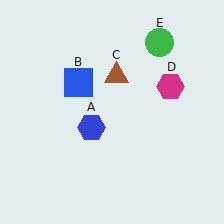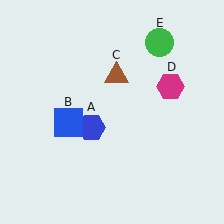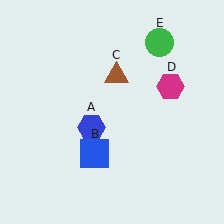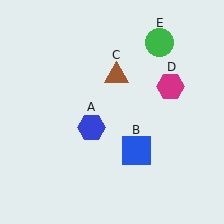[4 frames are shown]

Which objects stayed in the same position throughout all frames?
Blue hexagon (object A) and brown triangle (object C) and magenta hexagon (object D) and green circle (object E) remained stationary.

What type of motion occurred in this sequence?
The blue square (object B) rotated counterclockwise around the center of the scene.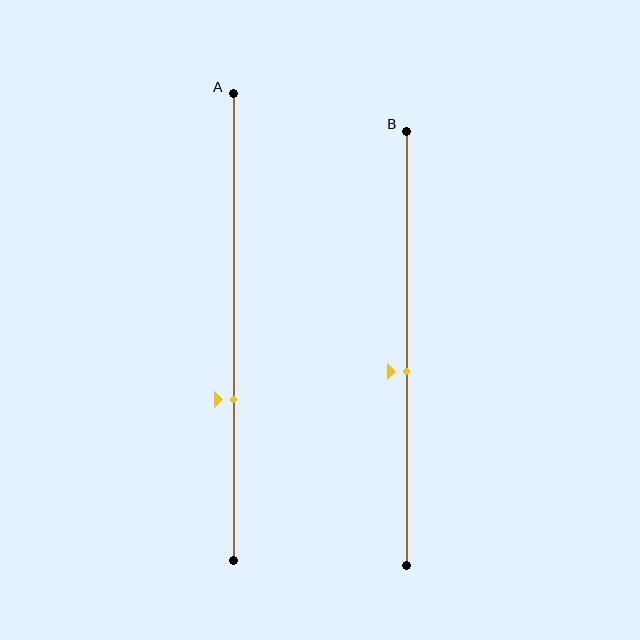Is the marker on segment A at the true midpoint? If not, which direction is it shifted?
No, the marker on segment A is shifted downward by about 16% of the segment length.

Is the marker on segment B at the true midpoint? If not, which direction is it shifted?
No, the marker on segment B is shifted downward by about 5% of the segment length.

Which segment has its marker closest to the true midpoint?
Segment B has its marker closest to the true midpoint.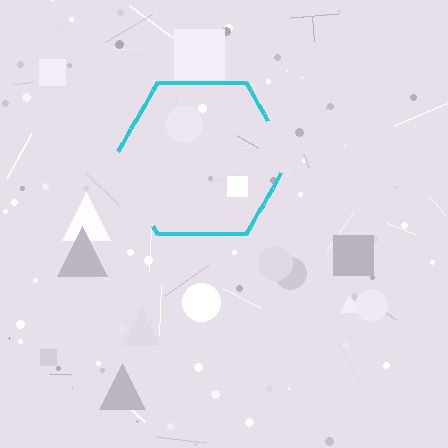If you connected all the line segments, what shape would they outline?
They would outline a hexagon.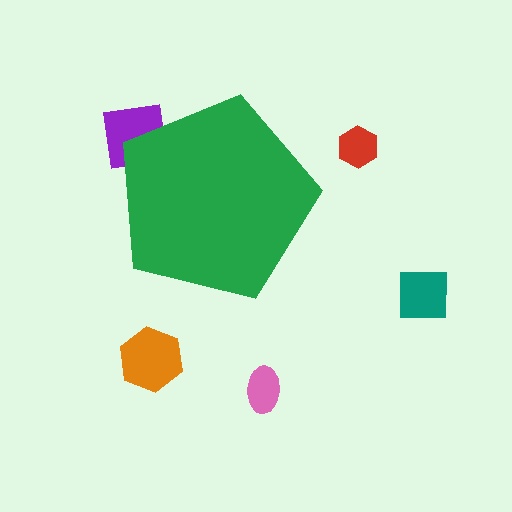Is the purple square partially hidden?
Yes, the purple square is partially hidden behind the green pentagon.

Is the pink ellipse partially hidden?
No, the pink ellipse is fully visible.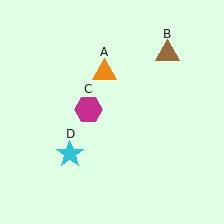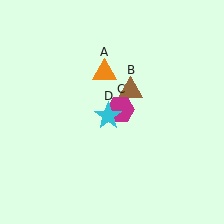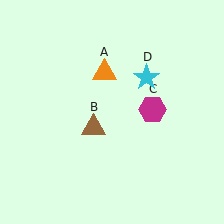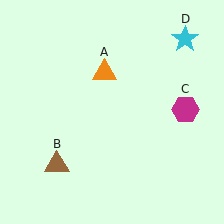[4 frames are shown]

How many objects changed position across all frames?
3 objects changed position: brown triangle (object B), magenta hexagon (object C), cyan star (object D).